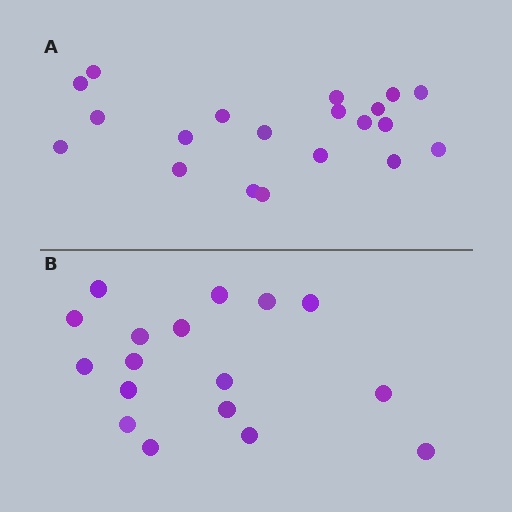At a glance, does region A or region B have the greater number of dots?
Region A (the top region) has more dots.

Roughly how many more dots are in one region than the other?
Region A has just a few more — roughly 2 or 3 more dots than region B.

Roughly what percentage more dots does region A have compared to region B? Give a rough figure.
About 20% more.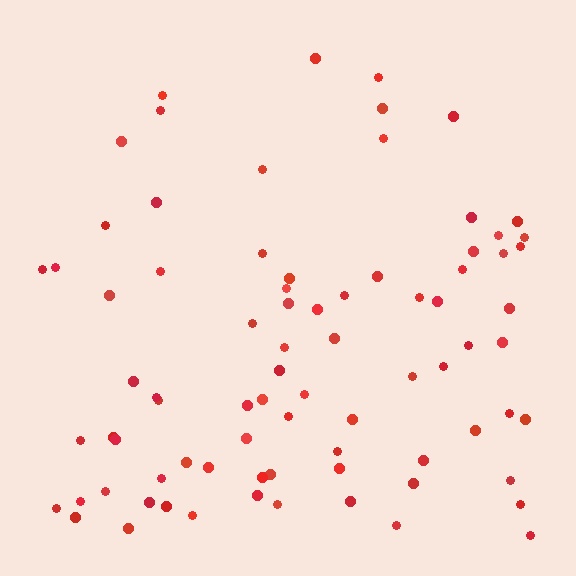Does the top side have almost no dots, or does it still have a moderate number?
Still a moderate number, just noticeably fewer than the bottom.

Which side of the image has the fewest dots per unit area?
The top.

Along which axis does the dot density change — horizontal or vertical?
Vertical.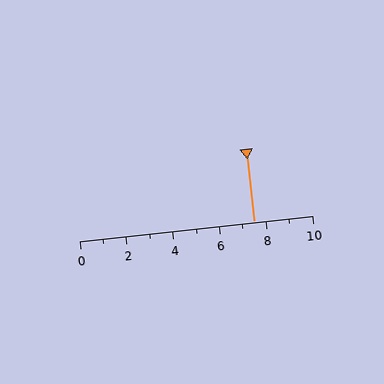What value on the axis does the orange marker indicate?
The marker indicates approximately 7.5.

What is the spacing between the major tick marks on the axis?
The major ticks are spaced 2 apart.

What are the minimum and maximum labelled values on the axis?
The axis runs from 0 to 10.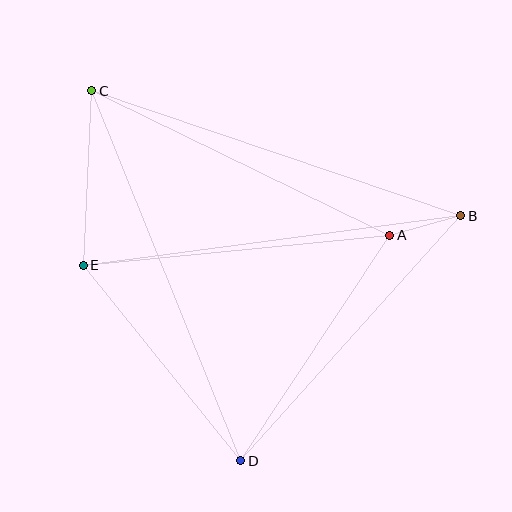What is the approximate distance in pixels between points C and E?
The distance between C and E is approximately 175 pixels.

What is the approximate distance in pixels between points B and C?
The distance between B and C is approximately 389 pixels.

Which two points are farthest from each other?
Points C and D are farthest from each other.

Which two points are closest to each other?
Points A and B are closest to each other.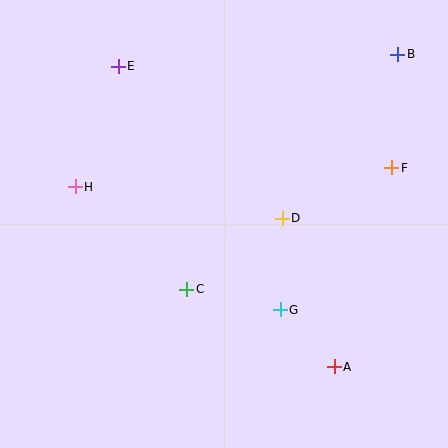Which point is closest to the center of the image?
Point D at (282, 218) is closest to the center.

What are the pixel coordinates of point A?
Point A is at (334, 367).